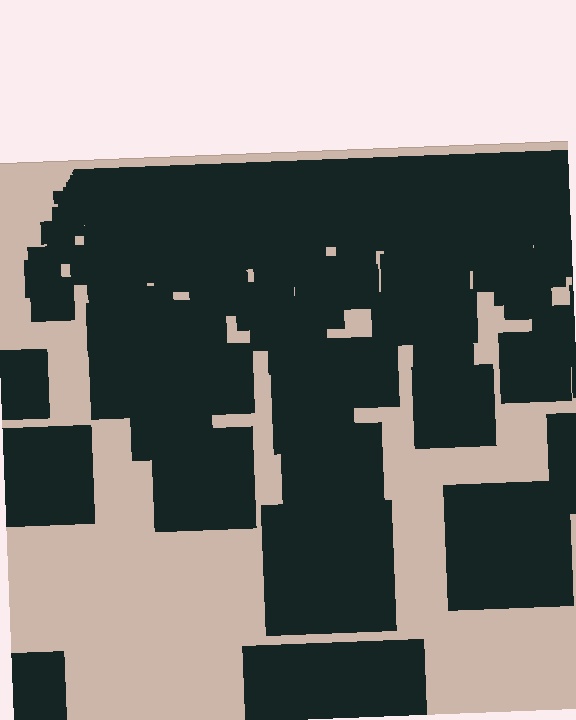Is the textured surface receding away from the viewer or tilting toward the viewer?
The surface is receding away from the viewer. Texture elements get smaller and denser toward the top.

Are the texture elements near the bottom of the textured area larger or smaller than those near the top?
Larger. Near the bottom, elements are closer to the viewer and appear at a bigger on-screen size.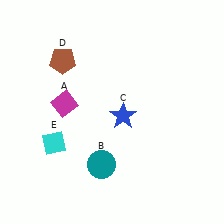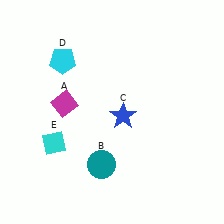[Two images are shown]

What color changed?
The pentagon (D) changed from brown in Image 1 to cyan in Image 2.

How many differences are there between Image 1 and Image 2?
There is 1 difference between the two images.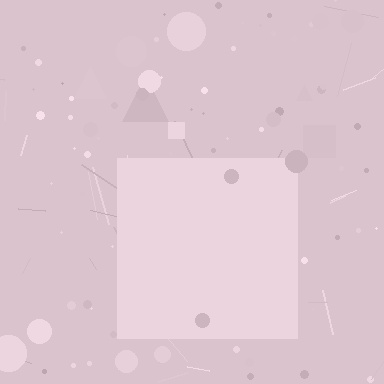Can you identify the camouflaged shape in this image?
The camouflaged shape is a square.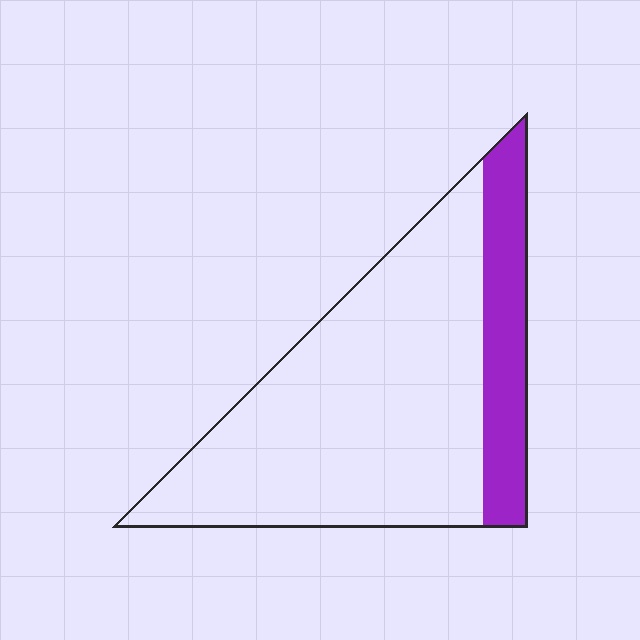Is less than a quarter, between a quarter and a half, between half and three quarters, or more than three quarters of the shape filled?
Less than a quarter.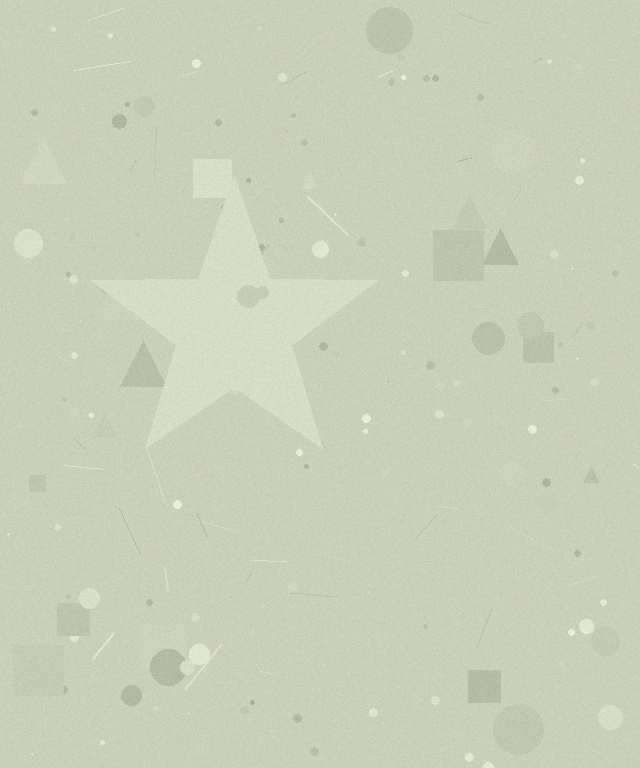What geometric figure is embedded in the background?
A star is embedded in the background.